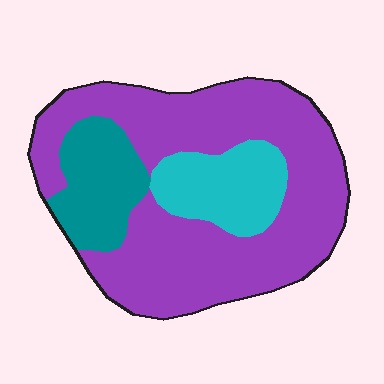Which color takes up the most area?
Purple, at roughly 70%.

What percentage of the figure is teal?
Teal covers about 15% of the figure.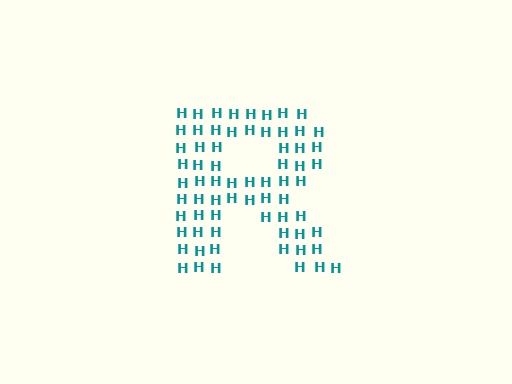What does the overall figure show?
The overall figure shows the letter R.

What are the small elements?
The small elements are letter H's.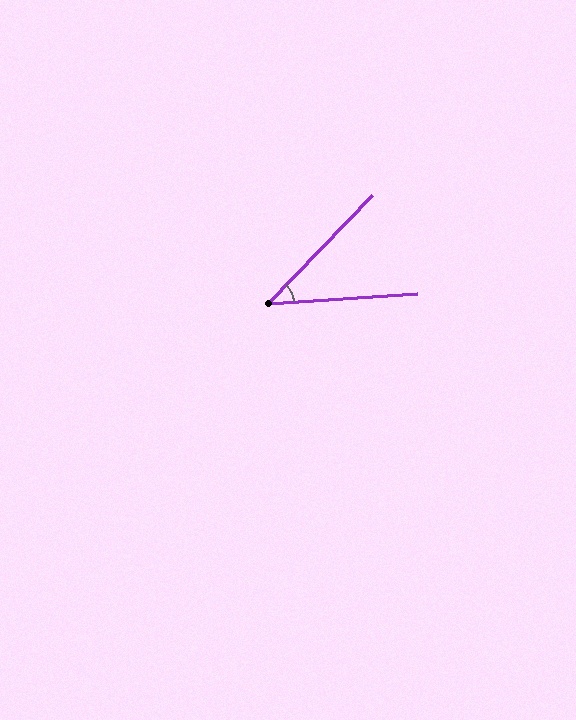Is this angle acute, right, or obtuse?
It is acute.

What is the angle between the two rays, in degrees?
Approximately 42 degrees.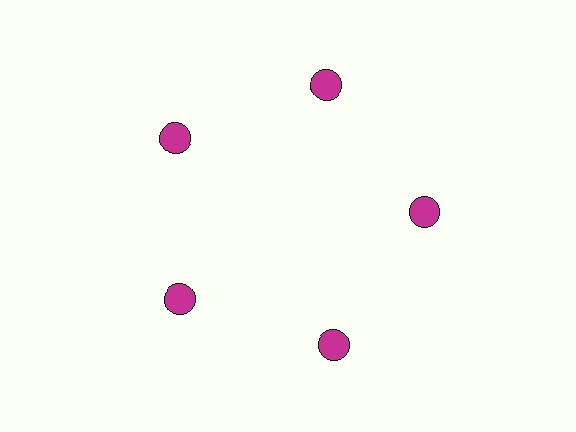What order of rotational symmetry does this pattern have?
This pattern has 5-fold rotational symmetry.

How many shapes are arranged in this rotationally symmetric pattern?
There are 5 shapes, arranged in 5 groups of 1.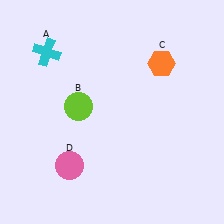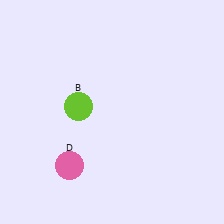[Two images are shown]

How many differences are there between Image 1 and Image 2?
There are 2 differences between the two images.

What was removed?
The orange hexagon (C), the cyan cross (A) were removed in Image 2.